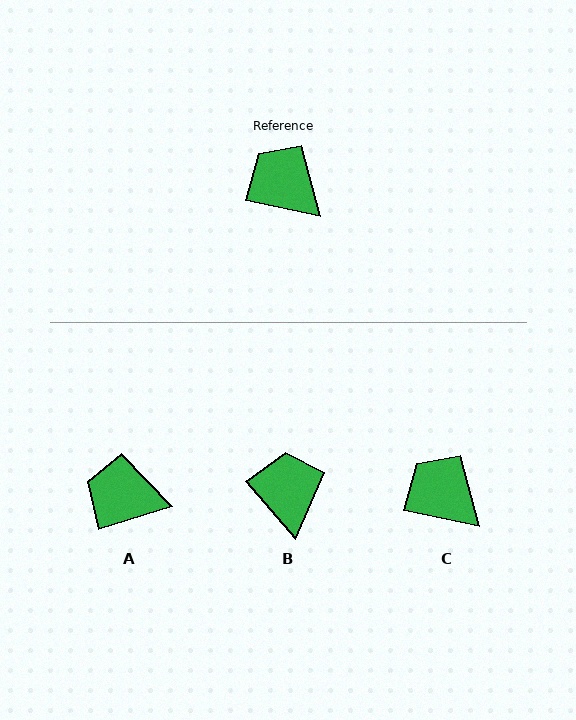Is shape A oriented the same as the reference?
No, it is off by about 29 degrees.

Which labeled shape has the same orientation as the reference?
C.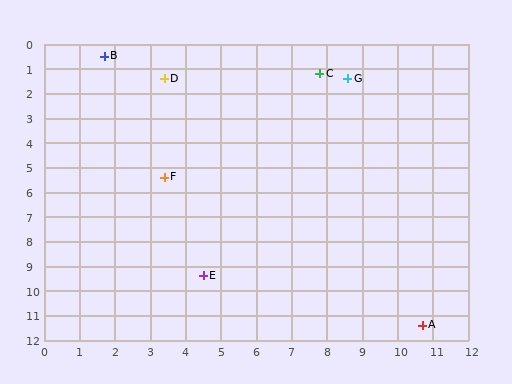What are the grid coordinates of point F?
Point F is at approximately (3.4, 5.4).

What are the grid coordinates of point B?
Point B is at approximately (1.7, 0.5).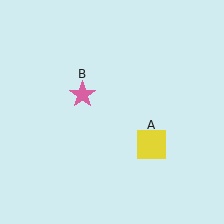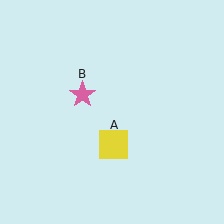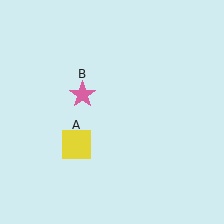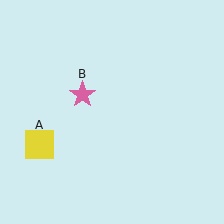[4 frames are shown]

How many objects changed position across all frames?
1 object changed position: yellow square (object A).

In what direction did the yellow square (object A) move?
The yellow square (object A) moved left.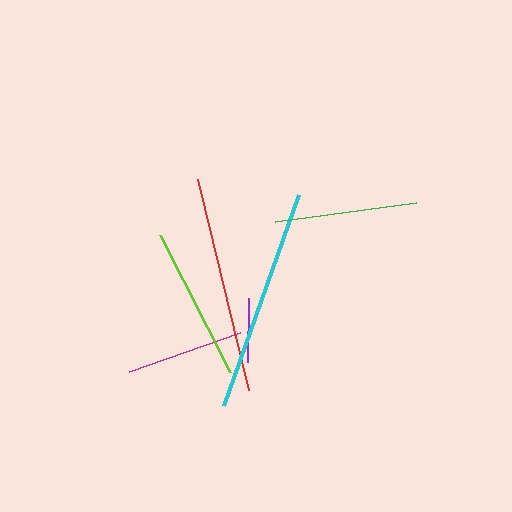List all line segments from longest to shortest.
From longest to shortest: cyan, red, lime, green, magenta, purple.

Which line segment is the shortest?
The purple line is the shortest at approximately 65 pixels.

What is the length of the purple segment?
The purple segment is approximately 65 pixels long.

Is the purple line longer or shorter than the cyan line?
The cyan line is longer than the purple line.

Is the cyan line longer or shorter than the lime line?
The cyan line is longer than the lime line.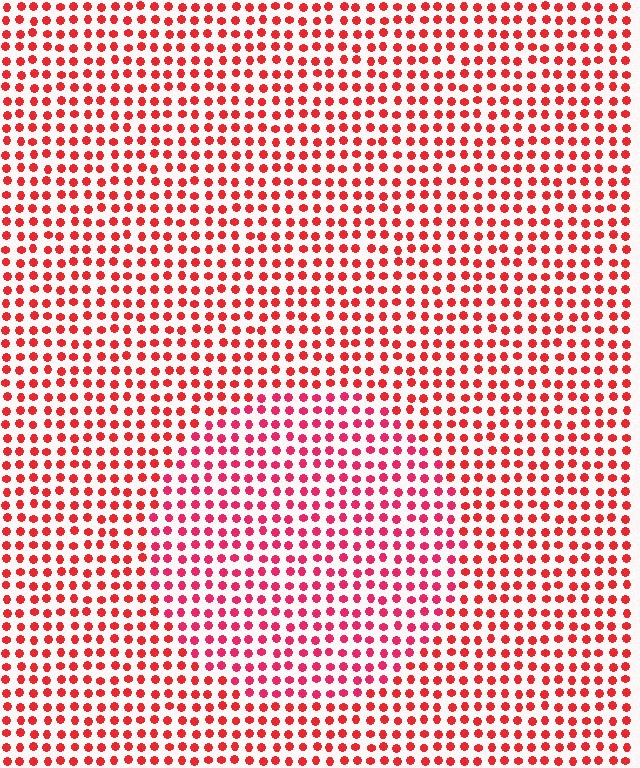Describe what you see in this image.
The image is filled with small red elements in a uniform arrangement. A circle-shaped region is visible where the elements are tinted to a slightly different hue, forming a subtle color boundary.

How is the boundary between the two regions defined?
The boundary is defined purely by a slight shift in hue (about 19 degrees). Spacing, size, and orientation are identical on both sides.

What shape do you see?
I see a circle.